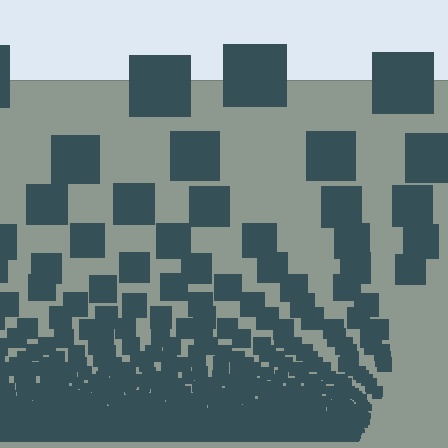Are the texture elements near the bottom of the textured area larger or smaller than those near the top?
Smaller. The gradient is inverted — elements near the bottom are smaller and denser.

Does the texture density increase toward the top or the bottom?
Density increases toward the bottom.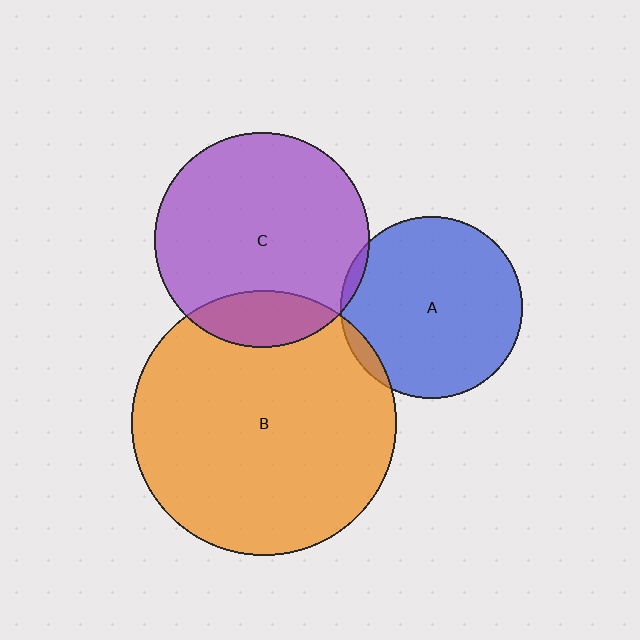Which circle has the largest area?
Circle B (orange).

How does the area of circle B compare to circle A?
Approximately 2.1 times.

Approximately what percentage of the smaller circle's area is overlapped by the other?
Approximately 5%.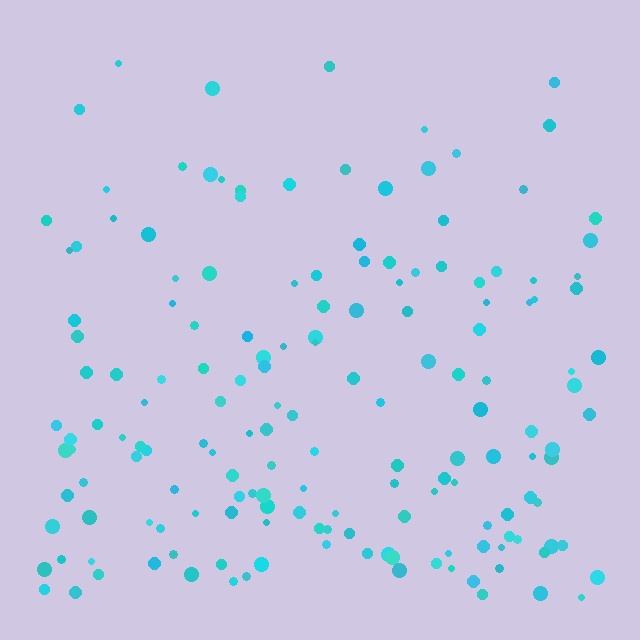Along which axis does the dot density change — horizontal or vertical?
Vertical.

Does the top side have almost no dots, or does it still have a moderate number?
Still a moderate number, just noticeably fewer than the bottom.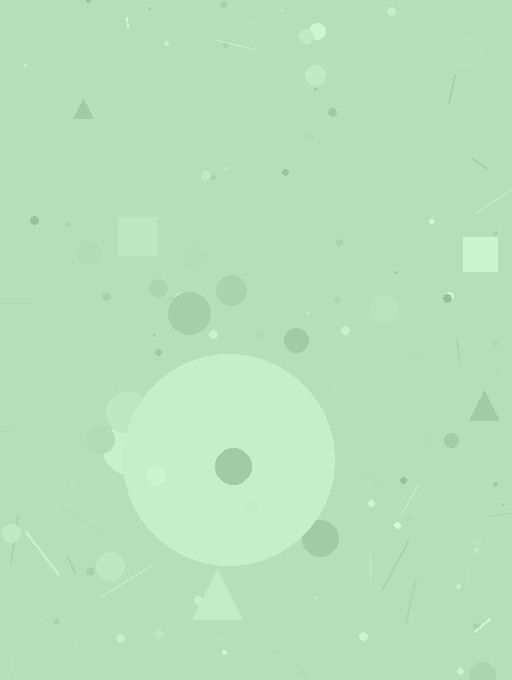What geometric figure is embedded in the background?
A circle is embedded in the background.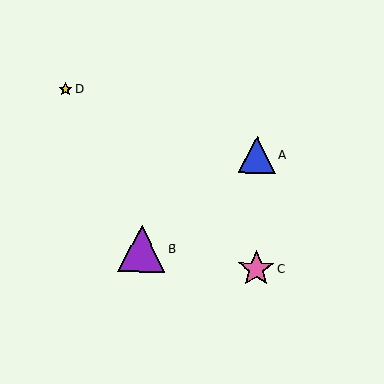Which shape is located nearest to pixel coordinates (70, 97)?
The yellow star (labeled D) at (65, 89) is nearest to that location.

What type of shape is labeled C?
Shape C is a pink star.